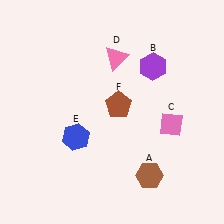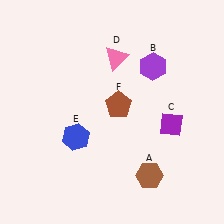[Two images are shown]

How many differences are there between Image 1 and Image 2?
There is 1 difference between the two images.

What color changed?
The diamond (C) changed from pink in Image 1 to purple in Image 2.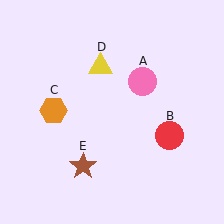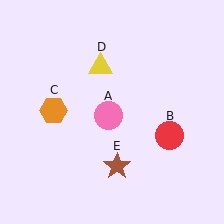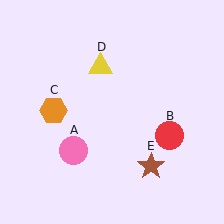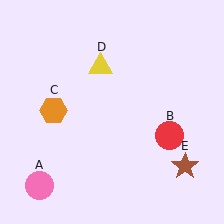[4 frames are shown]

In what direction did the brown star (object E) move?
The brown star (object E) moved right.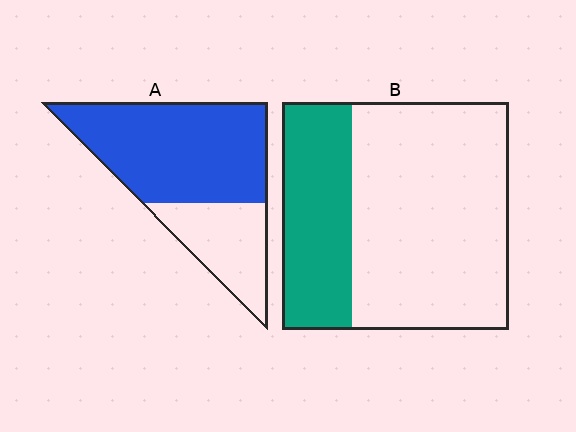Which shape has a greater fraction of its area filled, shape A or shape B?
Shape A.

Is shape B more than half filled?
No.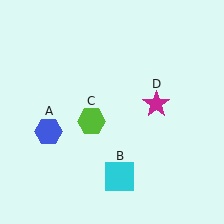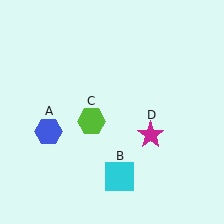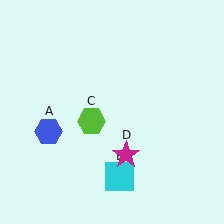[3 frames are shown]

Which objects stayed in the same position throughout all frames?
Blue hexagon (object A) and cyan square (object B) and lime hexagon (object C) remained stationary.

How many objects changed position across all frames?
1 object changed position: magenta star (object D).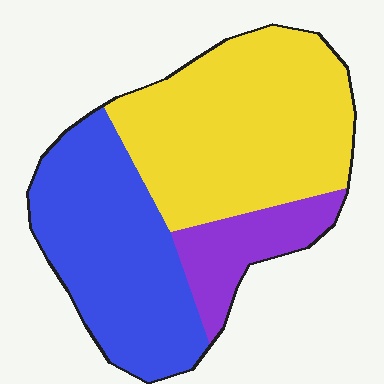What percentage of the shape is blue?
Blue covers 38% of the shape.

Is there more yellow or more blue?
Yellow.